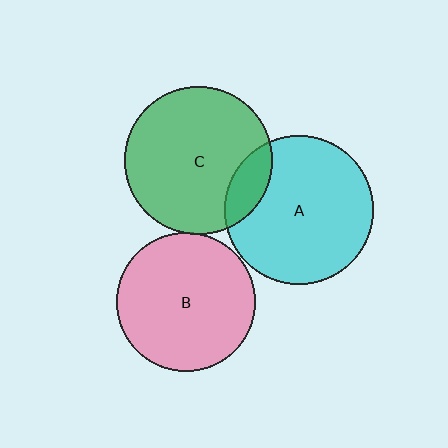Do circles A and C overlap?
Yes.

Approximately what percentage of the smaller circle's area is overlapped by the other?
Approximately 15%.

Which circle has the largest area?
Circle A (cyan).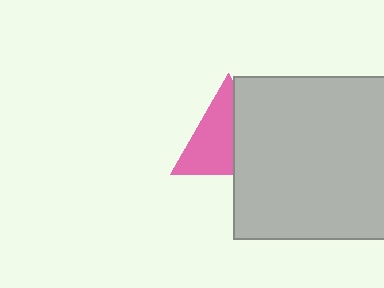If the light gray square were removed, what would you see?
You would see the complete pink triangle.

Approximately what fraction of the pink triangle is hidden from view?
Roughly 42% of the pink triangle is hidden behind the light gray square.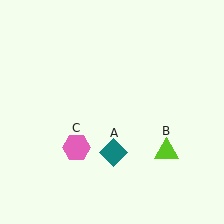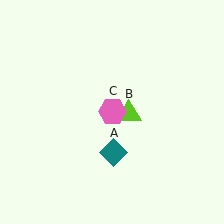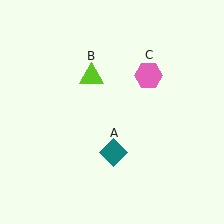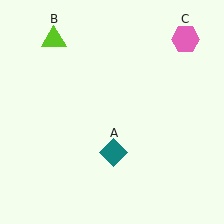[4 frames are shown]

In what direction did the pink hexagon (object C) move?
The pink hexagon (object C) moved up and to the right.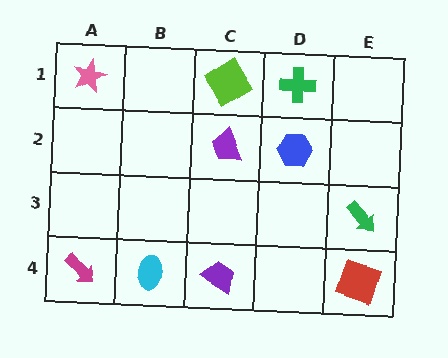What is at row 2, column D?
A blue hexagon.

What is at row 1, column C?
A lime diamond.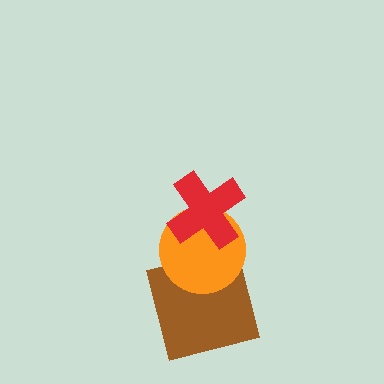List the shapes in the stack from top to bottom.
From top to bottom: the red cross, the orange circle, the brown square.